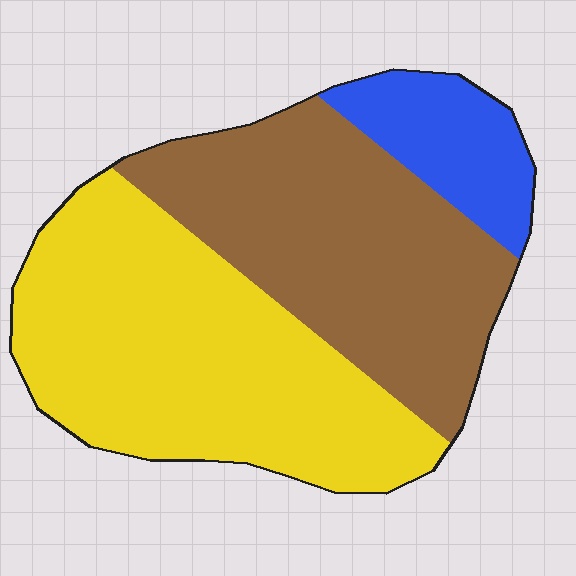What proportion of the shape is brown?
Brown takes up about two fifths (2/5) of the shape.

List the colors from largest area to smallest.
From largest to smallest: yellow, brown, blue.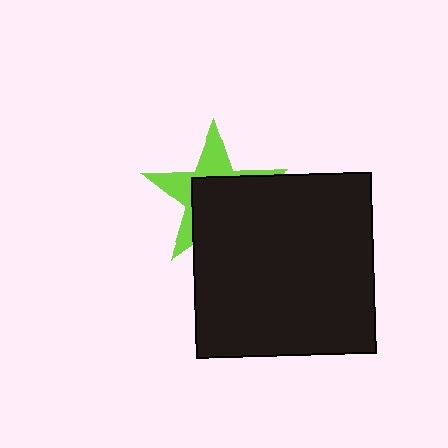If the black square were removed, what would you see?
You would see the complete lime star.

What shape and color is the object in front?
The object in front is a black square.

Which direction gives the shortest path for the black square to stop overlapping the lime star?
Moving toward the lower-right gives the shortest separation.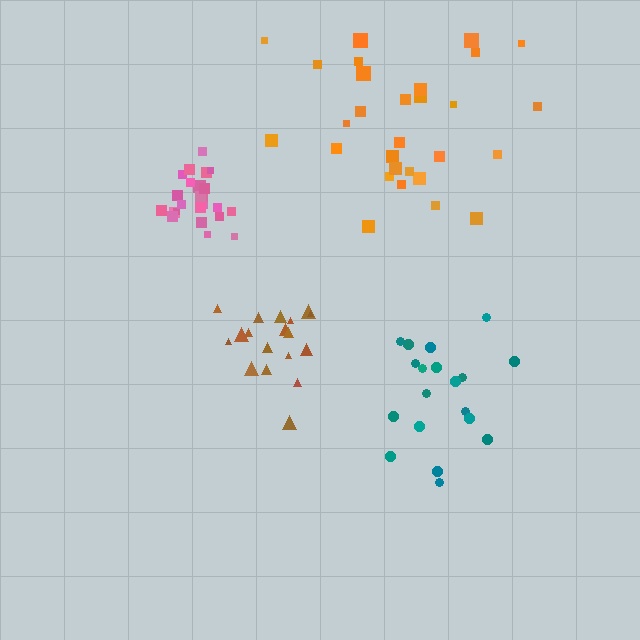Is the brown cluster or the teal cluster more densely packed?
Brown.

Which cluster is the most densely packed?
Pink.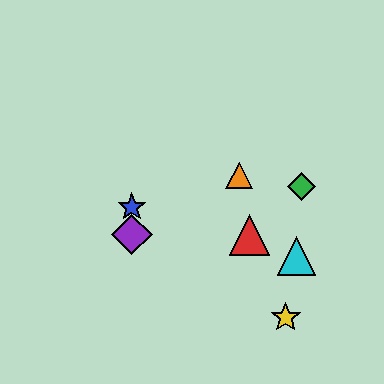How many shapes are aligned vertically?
2 shapes (the blue star, the purple diamond) are aligned vertically.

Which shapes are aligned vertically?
The blue star, the purple diamond are aligned vertically.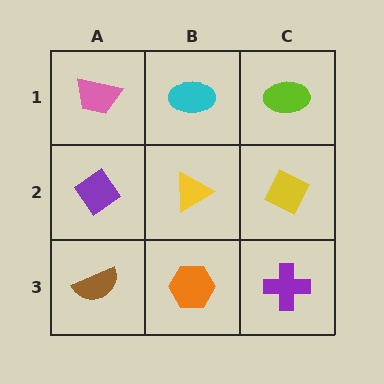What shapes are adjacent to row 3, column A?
A purple diamond (row 2, column A), an orange hexagon (row 3, column B).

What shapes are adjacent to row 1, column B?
A yellow triangle (row 2, column B), a pink trapezoid (row 1, column A), a lime ellipse (row 1, column C).